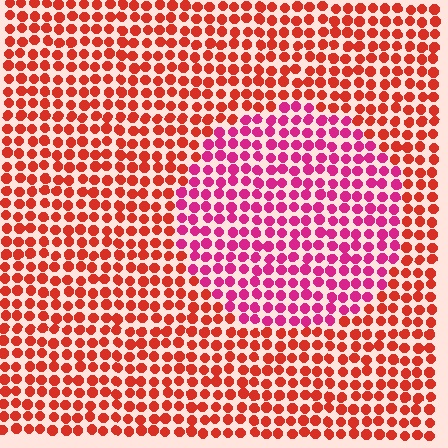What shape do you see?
I see a circle.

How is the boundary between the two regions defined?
The boundary is defined purely by a slight shift in hue (about 39 degrees). Spacing, size, and orientation are identical on both sides.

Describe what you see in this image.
The image is filled with small red elements in a uniform arrangement. A circle-shaped region is visible where the elements are tinted to a slightly different hue, forming a subtle color boundary.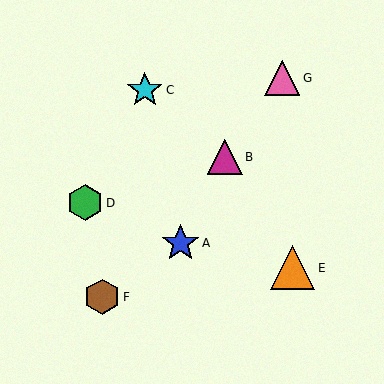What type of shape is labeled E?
Shape E is an orange triangle.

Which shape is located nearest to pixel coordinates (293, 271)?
The orange triangle (labeled E) at (292, 268) is nearest to that location.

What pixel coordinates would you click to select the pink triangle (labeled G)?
Click at (282, 78) to select the pink triangle G.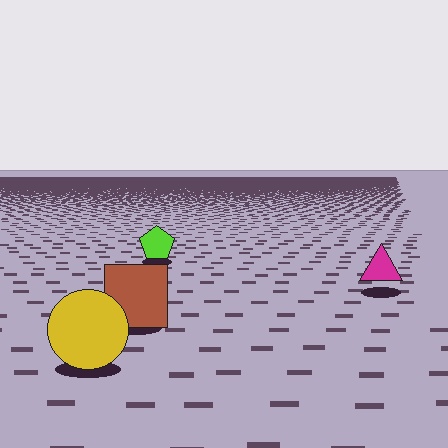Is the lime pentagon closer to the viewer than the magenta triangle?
No. The magenta triangle is closer — you can tell from the texture gradient: the ground texture is coarser near it.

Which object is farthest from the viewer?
The lime pentagon is farthest from the viewer. It appears smaller and the ground texture around it is denser.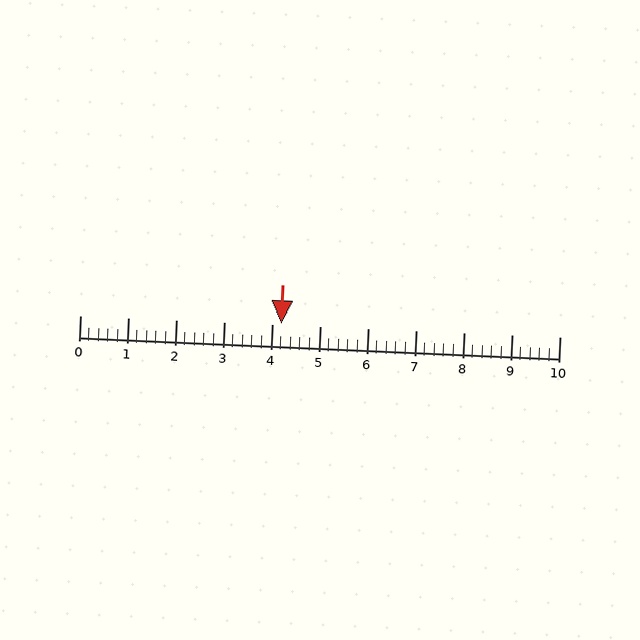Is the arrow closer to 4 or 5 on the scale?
The arrow is closer to 4.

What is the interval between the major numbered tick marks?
The major tick marks are spaced 1 units apart.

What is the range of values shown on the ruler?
The ruler shows values from 0 to 10.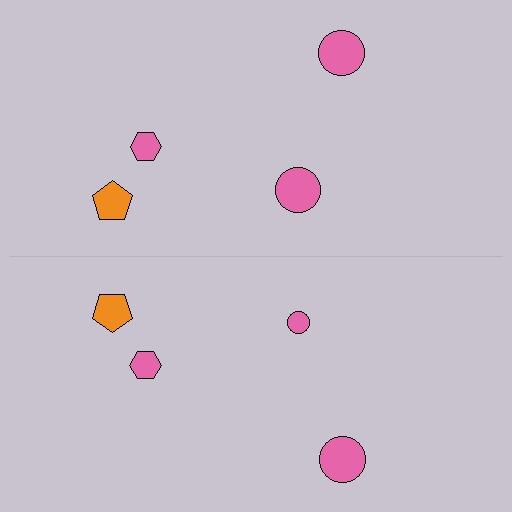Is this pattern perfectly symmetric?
No, the pattern is not perfectly symmetric. The pink circle on the bottom side has a different size than its mirror counterpart.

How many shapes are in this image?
There are 8 shapes in this image.